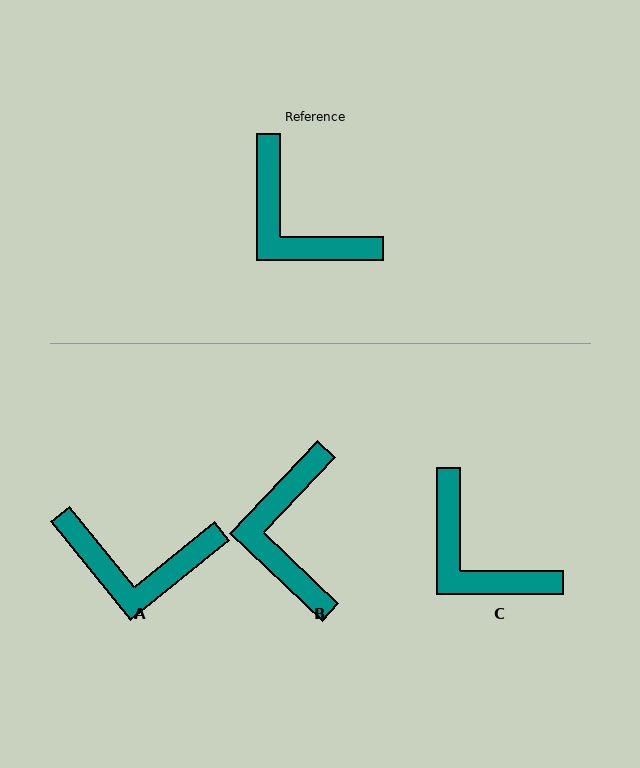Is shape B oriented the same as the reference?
No, it is off by about 44 degrees.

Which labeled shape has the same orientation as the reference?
C.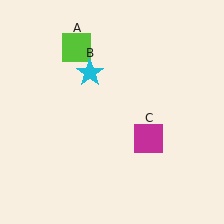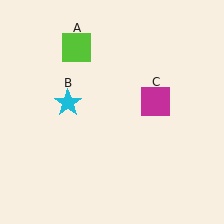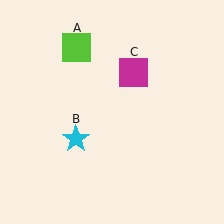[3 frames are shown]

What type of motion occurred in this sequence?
The cyan star (object B), magenta square (object C) rotated counterclockwise around the center of the scene.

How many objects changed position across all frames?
2 objects changed position: cyan star (object B), magenta square (object C).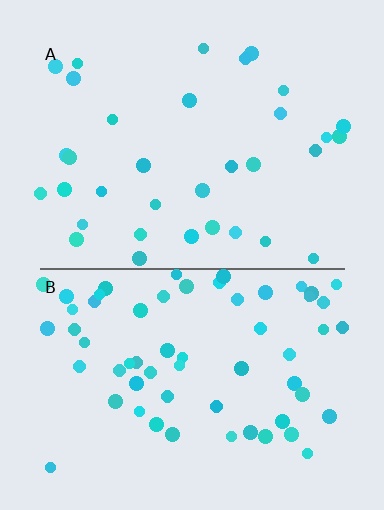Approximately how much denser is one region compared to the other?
Approximately 1.8× — region B over region A.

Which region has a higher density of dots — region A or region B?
B (the bottom).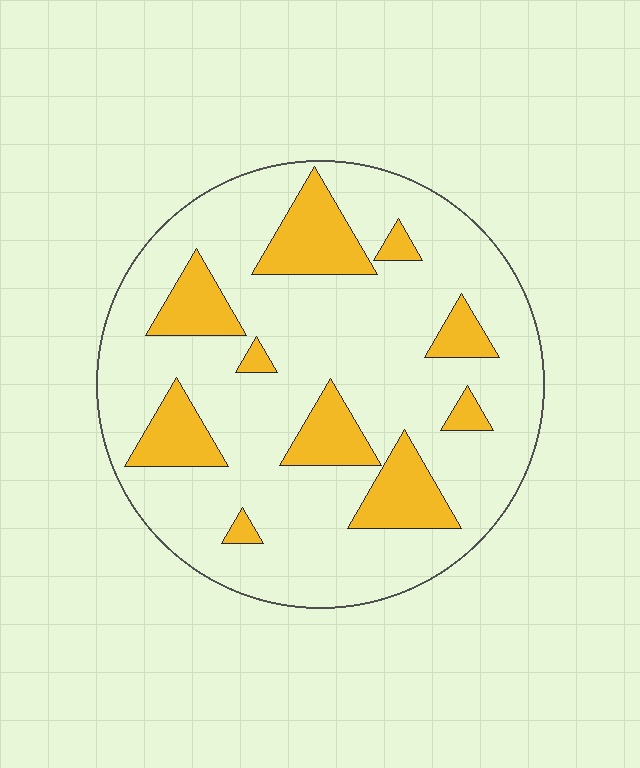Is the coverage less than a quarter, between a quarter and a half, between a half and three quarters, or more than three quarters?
Less than a quarter.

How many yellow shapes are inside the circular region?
10.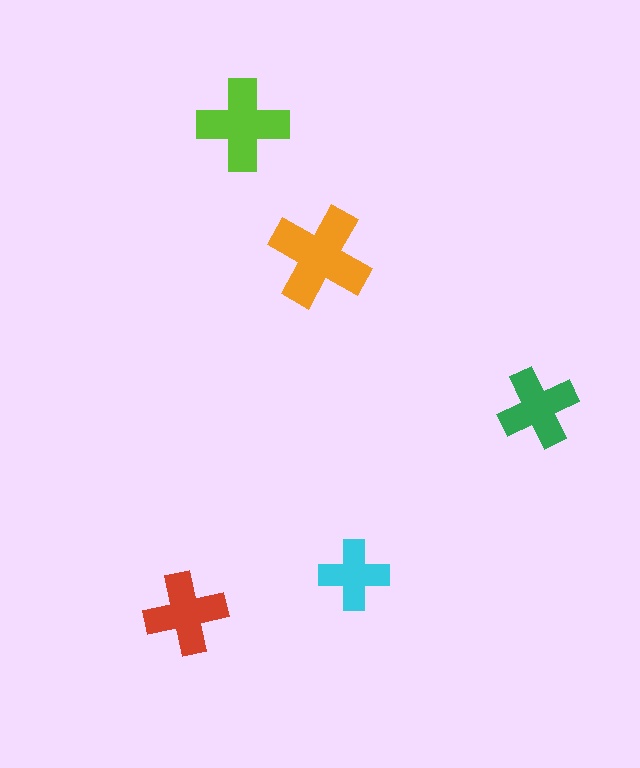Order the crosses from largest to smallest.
the orange one, the lime one, the red one, the green one, the cyan one.